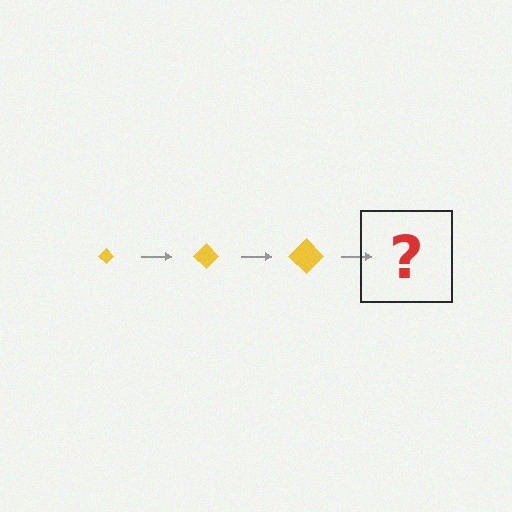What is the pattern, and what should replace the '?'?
The pattern is that the diamond gets progressively larger each step. The '?' should be a yellow diamond, larger than the previous one.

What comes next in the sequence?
The next element should be a yellow diamond, larger than the previous one.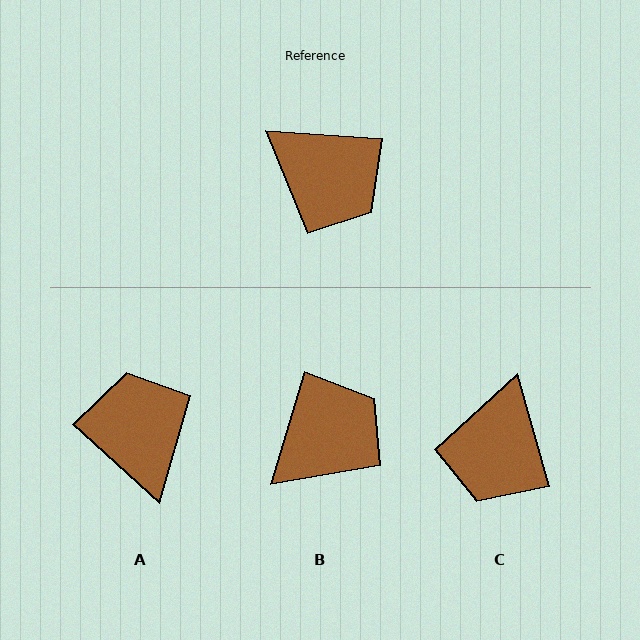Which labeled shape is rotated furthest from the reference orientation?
A, about 142 degrees away.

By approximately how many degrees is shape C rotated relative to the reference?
Approximately 70 degrees clockwise.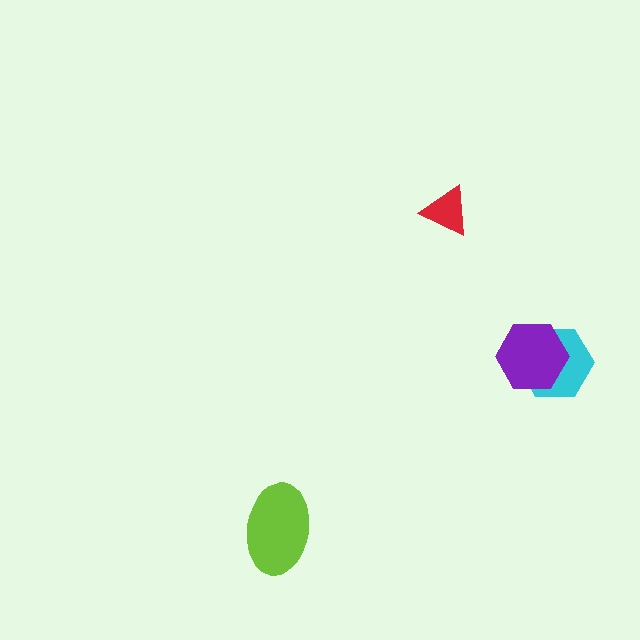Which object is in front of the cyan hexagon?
The purple hexagon is in front of the cyan hexagon.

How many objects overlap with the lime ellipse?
0 objects overlap with the lime ellipse.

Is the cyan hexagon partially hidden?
Yes, it is partially covered by another shape.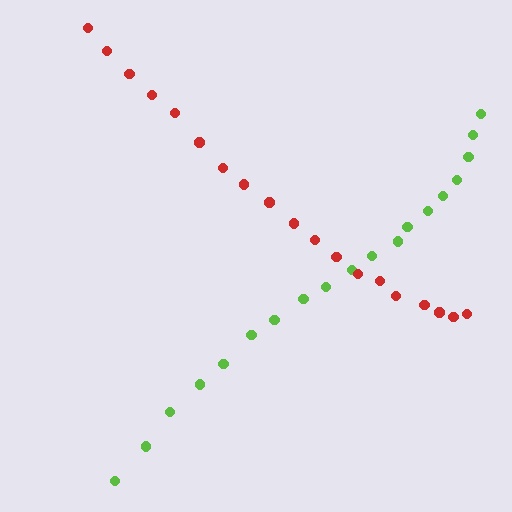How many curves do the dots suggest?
There are 2 distinct paths.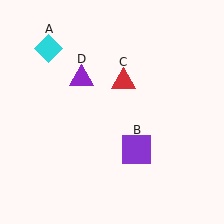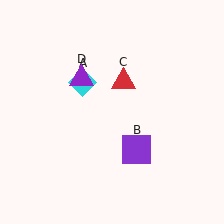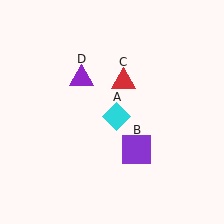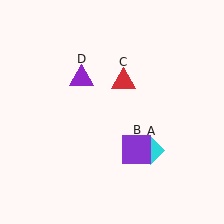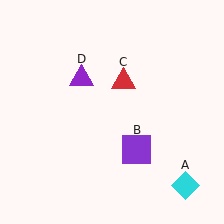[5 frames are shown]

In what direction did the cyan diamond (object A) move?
The cyan diamond (object A) moved down and to the right.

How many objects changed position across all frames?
1 object changed position: cyan diamond (object A).